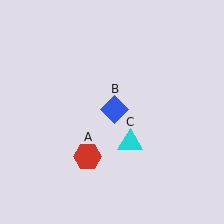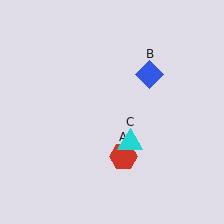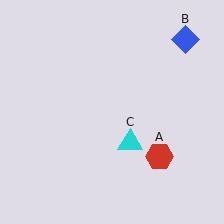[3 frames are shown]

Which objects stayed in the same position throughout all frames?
Cyan triangle (object C) remained stationary.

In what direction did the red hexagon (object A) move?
The red hexagon (object A) moved right.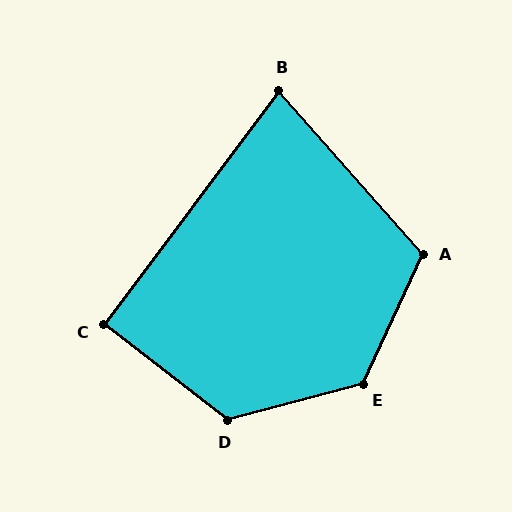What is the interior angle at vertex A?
Approximately 114 degrees (obtuse).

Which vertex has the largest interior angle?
E, at approximately 130 degrees.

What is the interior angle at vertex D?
Approximately 127 degrees (obtuse).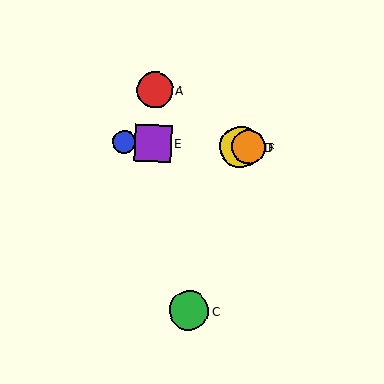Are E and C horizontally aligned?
No, E is at y≈143 and C is at y≈311.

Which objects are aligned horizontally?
Objects B, D, E, F are aligned horizontally.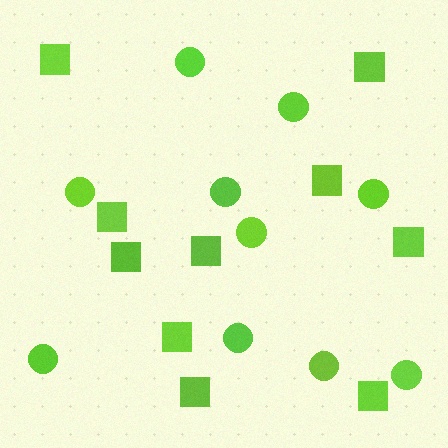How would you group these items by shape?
There are 2 groups: one group of squares (10) and one group of circles (10).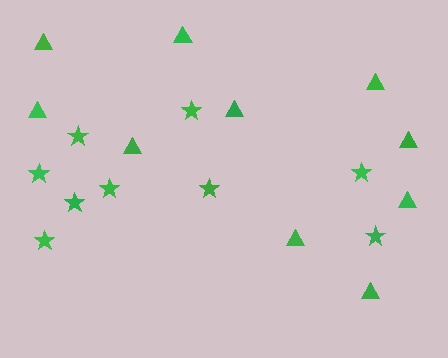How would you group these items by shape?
There are 2 groups: one group of triangles (10) and one group of stars (9).